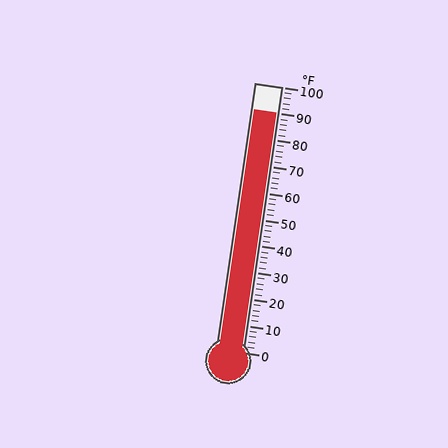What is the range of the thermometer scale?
The thermometer scale ranges from 0°F to 100°F.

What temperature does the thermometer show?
The thermometer shows approximately 90°F.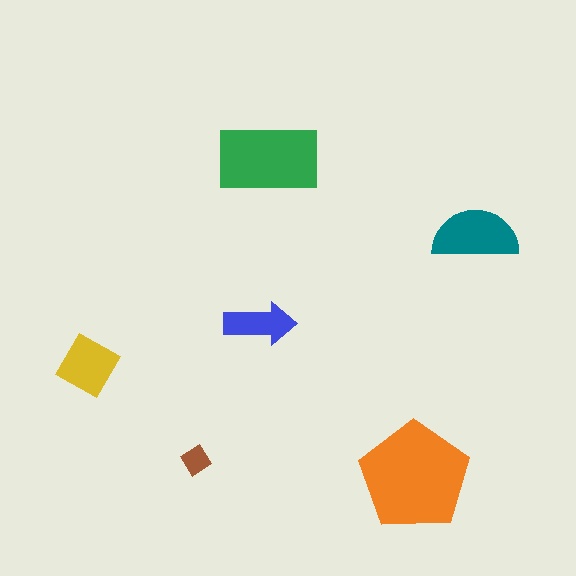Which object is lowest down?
The orange pentagon is bottommost.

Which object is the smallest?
The brown diamond.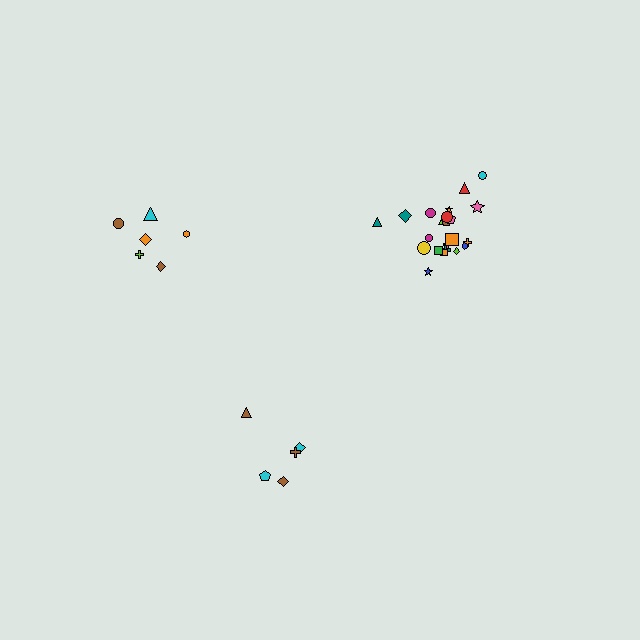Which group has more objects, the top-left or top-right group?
The top-right group.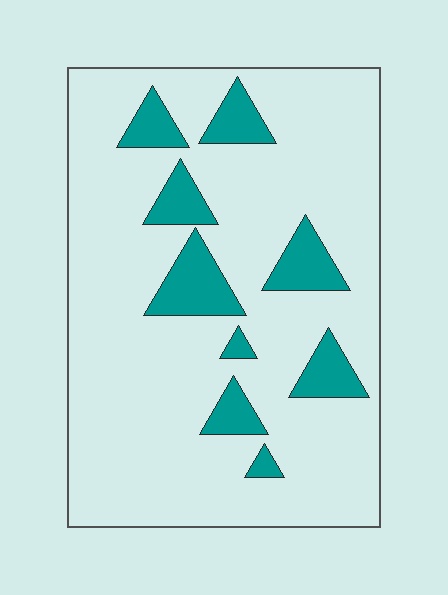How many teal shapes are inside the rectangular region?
9.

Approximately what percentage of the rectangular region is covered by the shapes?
Approximately 15%.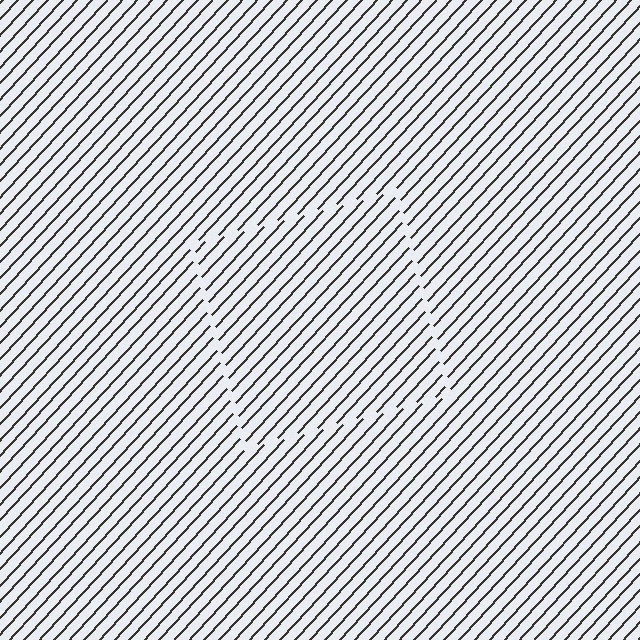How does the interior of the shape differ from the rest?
The interior of the shape contains the same grating, shifted by half a period — the contour is defined by the phase discontinuity where line-ends from the inner and outer gratings abut.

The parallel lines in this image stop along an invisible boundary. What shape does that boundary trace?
An illusory square. The interior of the shape contains the same grating, shifted by half a period — the contour is defined by the phase discontinuity where line-ends from the inner and outer gratings abut.